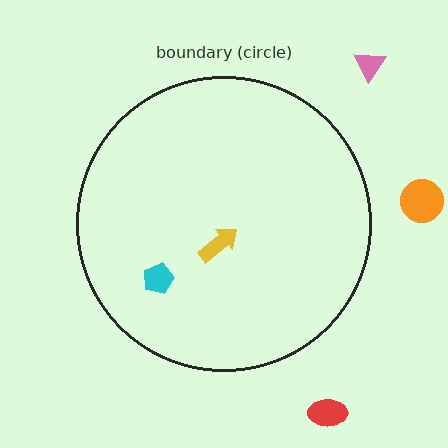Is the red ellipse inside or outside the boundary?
Outside.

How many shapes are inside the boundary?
2 inside, 3 outside.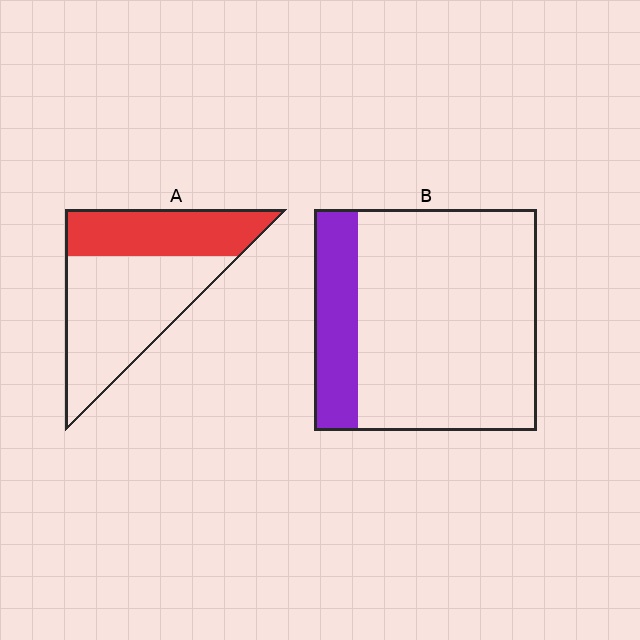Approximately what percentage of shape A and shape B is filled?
A is approximately 40% and B is approximately 20%.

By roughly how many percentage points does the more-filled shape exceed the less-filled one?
By roughly 20 percentage points (A over B).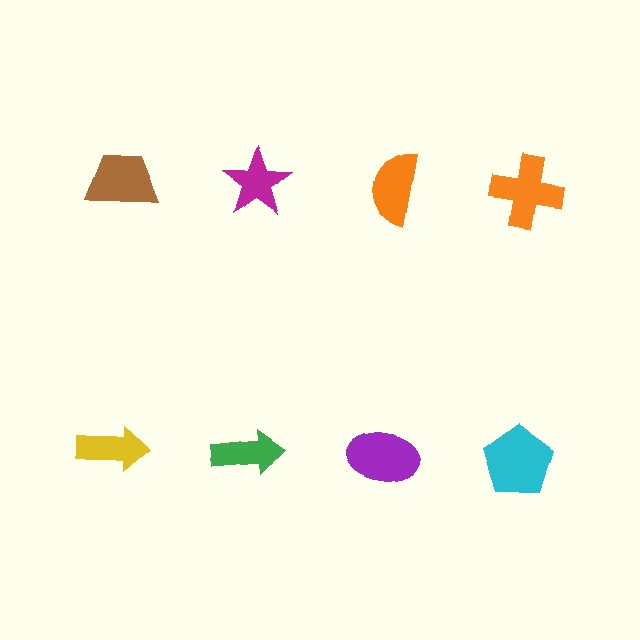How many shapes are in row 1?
4 shapes.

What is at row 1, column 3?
An orange semicircle.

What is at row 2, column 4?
A cyan pentagon.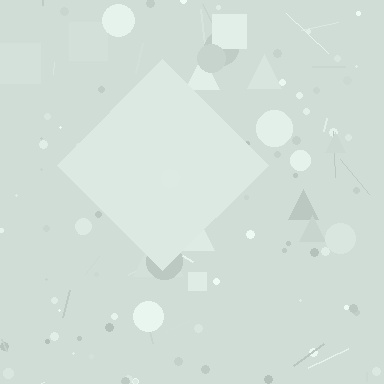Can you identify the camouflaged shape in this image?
The camouflaged shape is a diamond.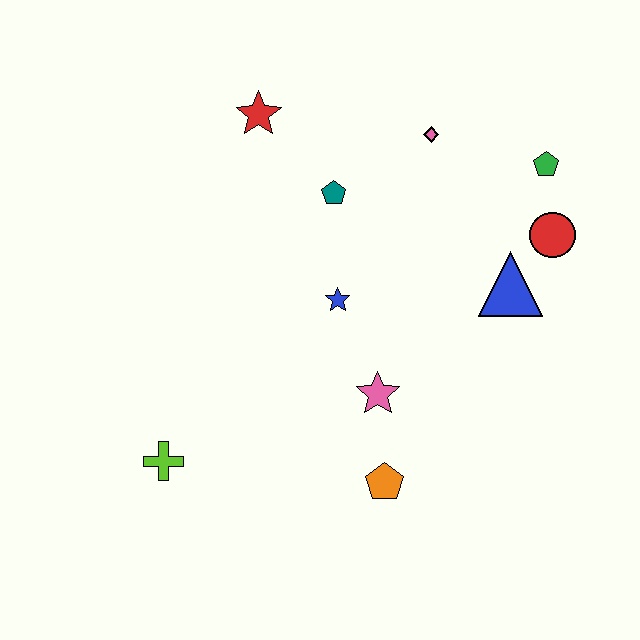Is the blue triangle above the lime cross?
Yes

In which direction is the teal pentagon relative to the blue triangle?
The teal pentagon is to the left of the blue triangle.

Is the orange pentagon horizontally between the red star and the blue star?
No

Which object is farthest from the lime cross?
The green pentagon is farthest from the lime cross.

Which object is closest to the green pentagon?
The red circle is closest to the green pentagon.